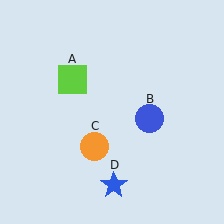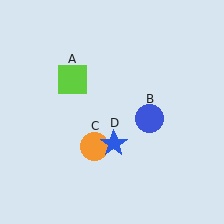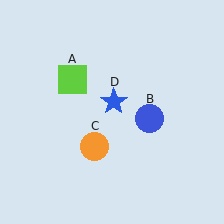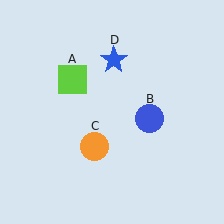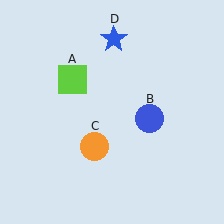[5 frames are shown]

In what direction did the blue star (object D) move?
The blue star (object D) moved up.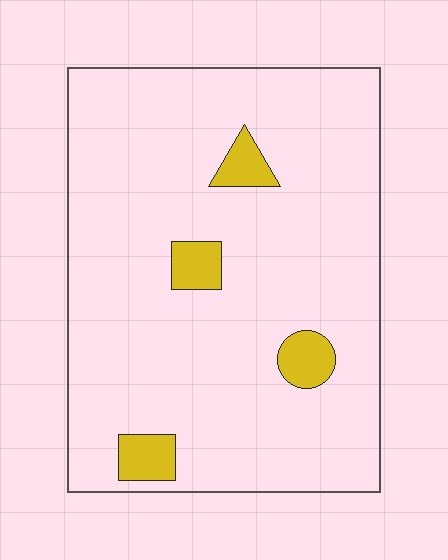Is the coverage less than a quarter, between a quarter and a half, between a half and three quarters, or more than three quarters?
Less than a quarter.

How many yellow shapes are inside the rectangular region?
4.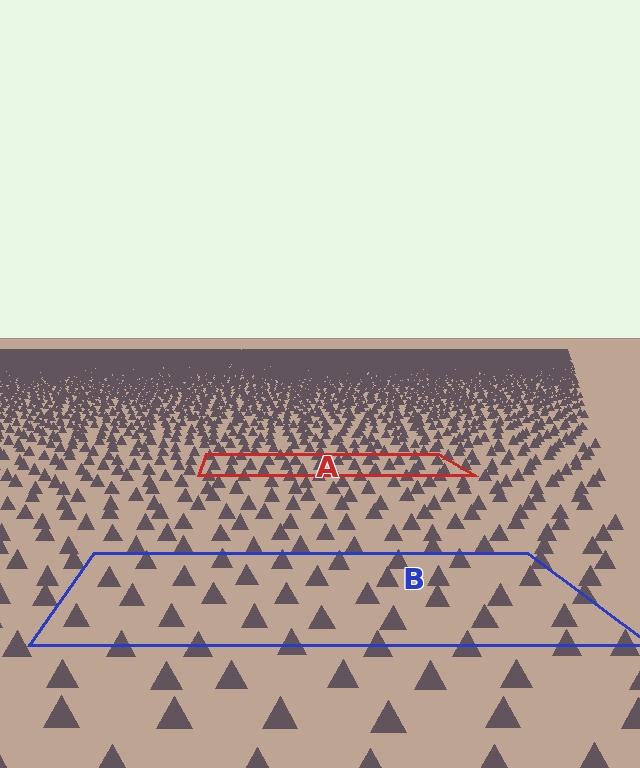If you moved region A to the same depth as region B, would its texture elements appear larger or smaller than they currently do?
They would appear larger. At a closer depth, the same texture elements are projected at a bigger on-screen size.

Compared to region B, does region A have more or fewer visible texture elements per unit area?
Region A has more texture elements per unit area — they are packed more densely because it is farther away.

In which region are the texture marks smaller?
The texture marks are smaller in region A, because it is farther away.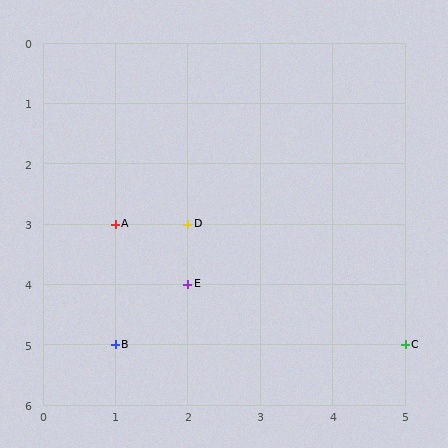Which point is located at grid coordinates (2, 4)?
Point E is at (2, 4).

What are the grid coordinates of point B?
Point B is at grid coordinates (1, 5).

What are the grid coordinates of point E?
Point E is at grid coordinates (2, 4).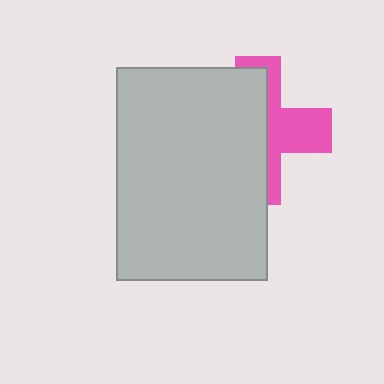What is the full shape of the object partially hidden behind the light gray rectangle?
The partially hidden object is a pink cross.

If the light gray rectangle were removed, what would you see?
You would see the complete pink cross.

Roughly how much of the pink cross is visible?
A small part of it is visible (roughly 41%).